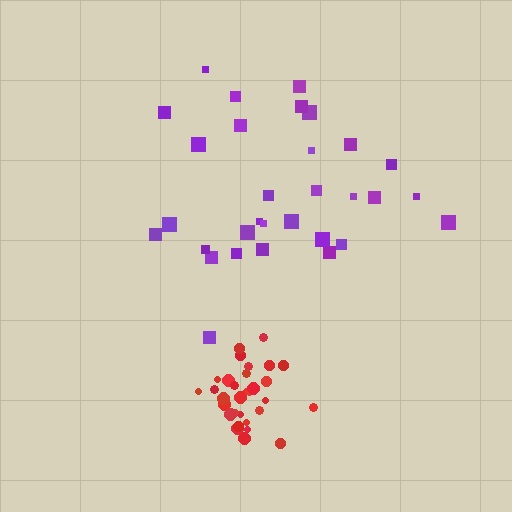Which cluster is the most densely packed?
Red.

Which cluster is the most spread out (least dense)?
Purple.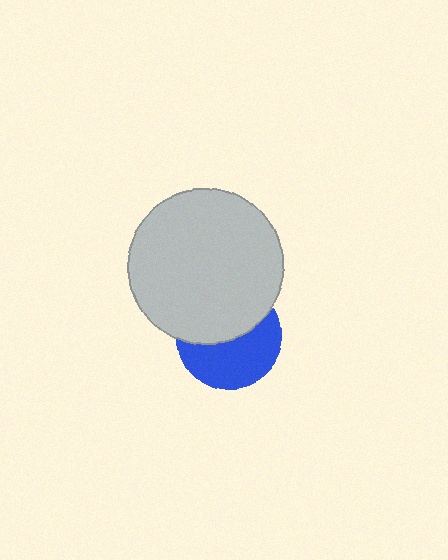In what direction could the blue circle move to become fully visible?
The blue circle could move down. That would shift it out from behind the light gray circle entirely.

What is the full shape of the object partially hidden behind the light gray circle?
The partially hidden object is a blue circle.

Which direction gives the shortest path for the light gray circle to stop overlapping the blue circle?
Moving up gives the shortest separation.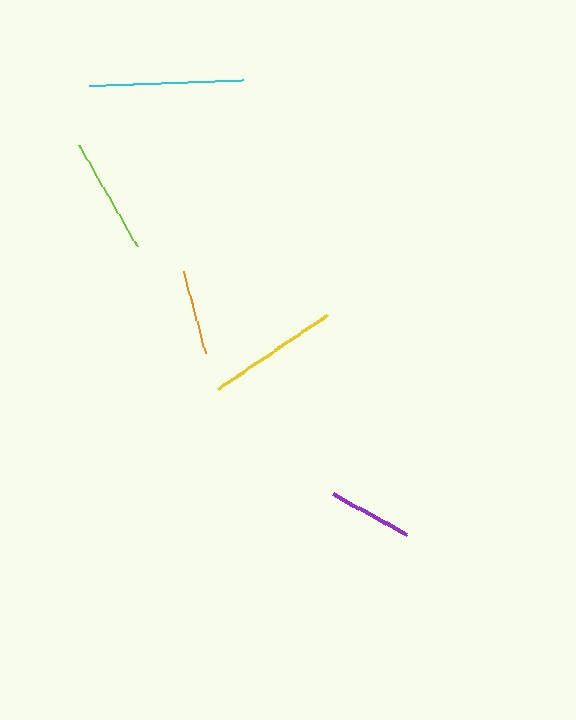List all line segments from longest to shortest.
From longest to shortest: cyan, yellow, lime, orange, purple.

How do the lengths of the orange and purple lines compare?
The orange and purple lines are approximately the same length.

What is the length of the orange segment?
The orange segment is approximately 86 pixels long.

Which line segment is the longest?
The cyan line is the longest at approximately 154 pixels.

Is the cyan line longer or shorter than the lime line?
The cyan line is longer than the lime line.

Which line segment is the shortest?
The purple line is the shortest at approximately 84 pixels.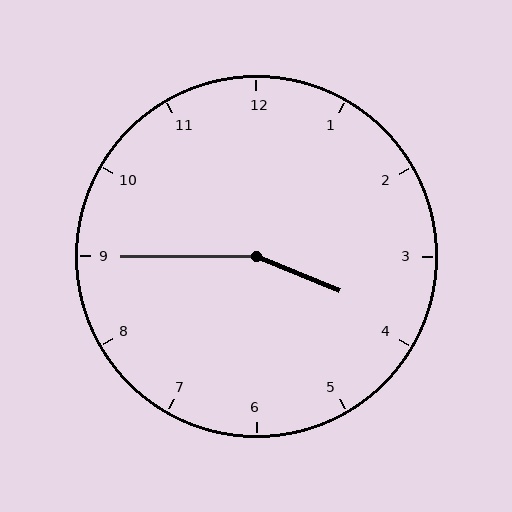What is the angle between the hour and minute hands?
Approximately 158 degrees.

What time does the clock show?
3:45.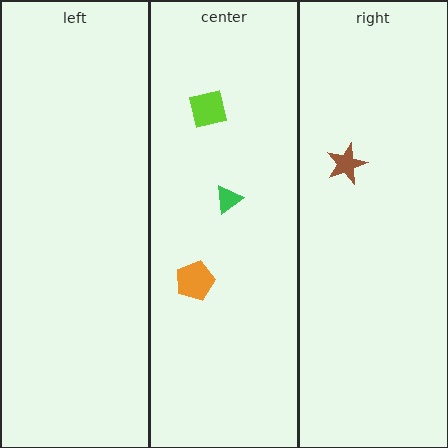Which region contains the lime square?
The center region.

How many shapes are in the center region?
3.